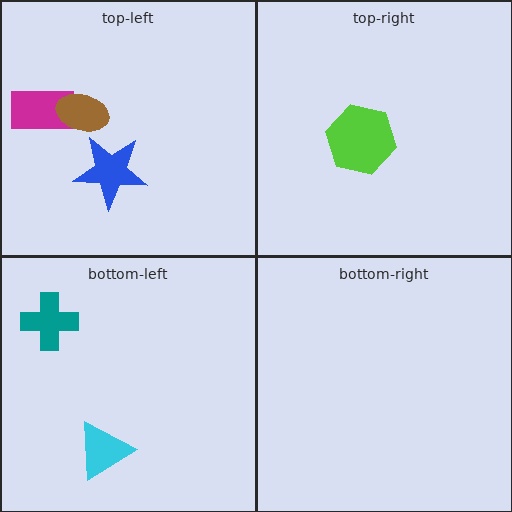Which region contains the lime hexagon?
The top-right region.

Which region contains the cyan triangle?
The bottom-left region.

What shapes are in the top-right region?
The lime hexagon.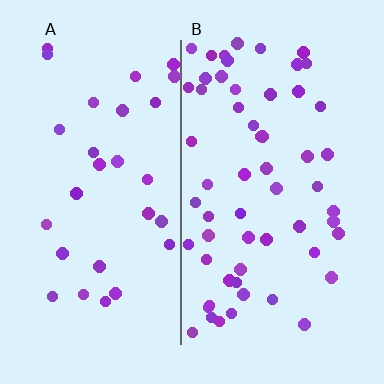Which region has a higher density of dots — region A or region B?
B (the right).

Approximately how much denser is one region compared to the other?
Approximately 2.0× — region B over region A.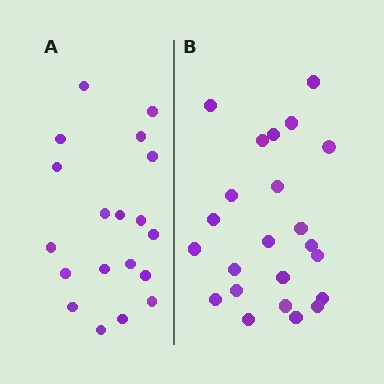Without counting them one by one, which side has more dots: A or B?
Region B (the right region) has more dots.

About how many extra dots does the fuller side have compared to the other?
Region B has about 4 more dots than region A.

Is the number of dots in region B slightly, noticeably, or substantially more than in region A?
Region B has only slightly more — the two regions are fairly close. The ratio is roughly 1.2 to 1.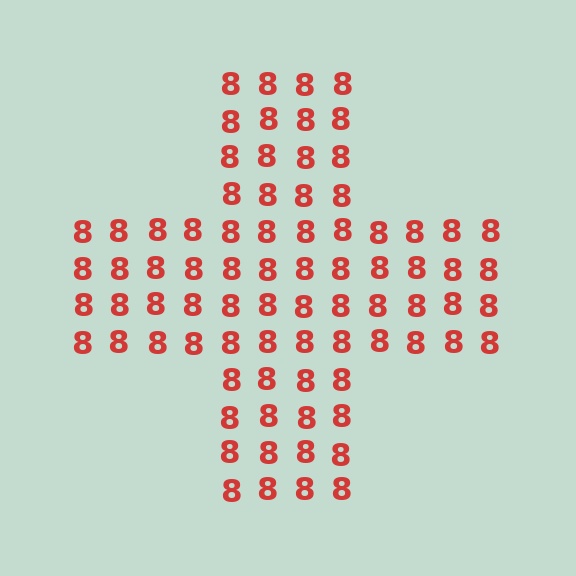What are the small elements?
The small elements are digit 8's.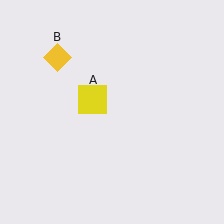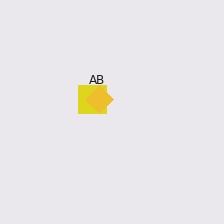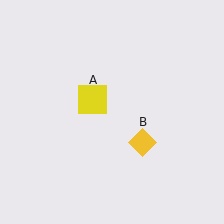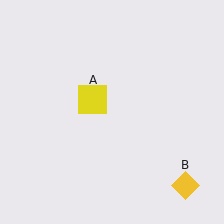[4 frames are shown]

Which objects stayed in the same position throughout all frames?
Yellow square (object A) remained stationary.